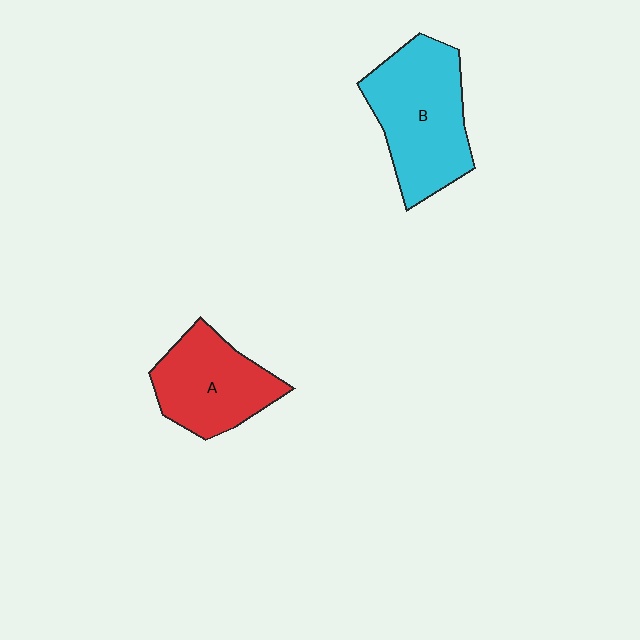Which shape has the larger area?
Shape B (cyan).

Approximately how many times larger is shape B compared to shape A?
Approximately 1.3 times.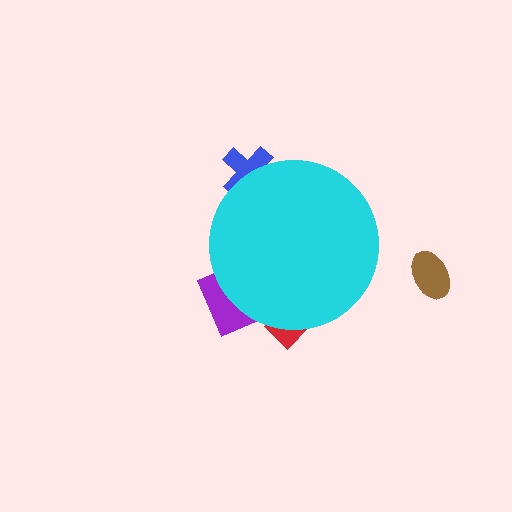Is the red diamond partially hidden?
Yes, the red diamond is partially hidden behind the cyan circle.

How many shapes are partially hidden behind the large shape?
3 shapes are partially hidden.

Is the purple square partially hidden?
Yes, the purple square is partially hidden behind the cyan circle.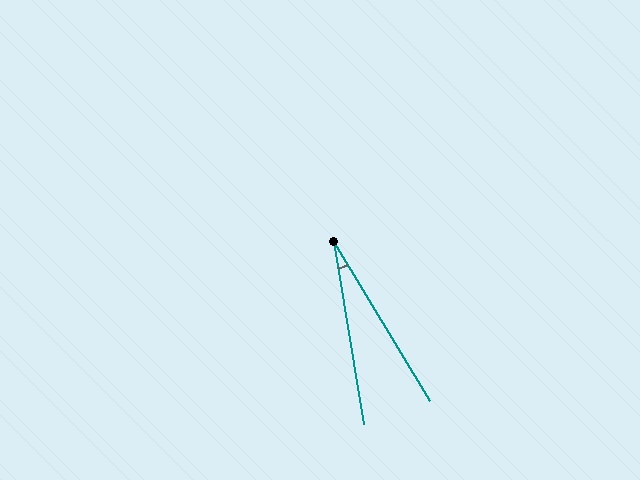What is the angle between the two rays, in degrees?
Approximately 22 degrees.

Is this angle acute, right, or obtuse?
It is acute.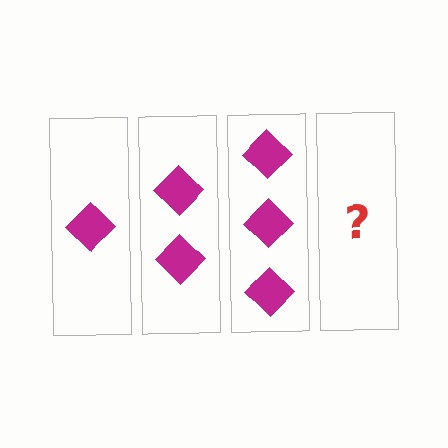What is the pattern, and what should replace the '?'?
The pattern is that each step adds one more diamond. The '?' should be 4 diamonds.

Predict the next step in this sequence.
The next step is 4 diamonds.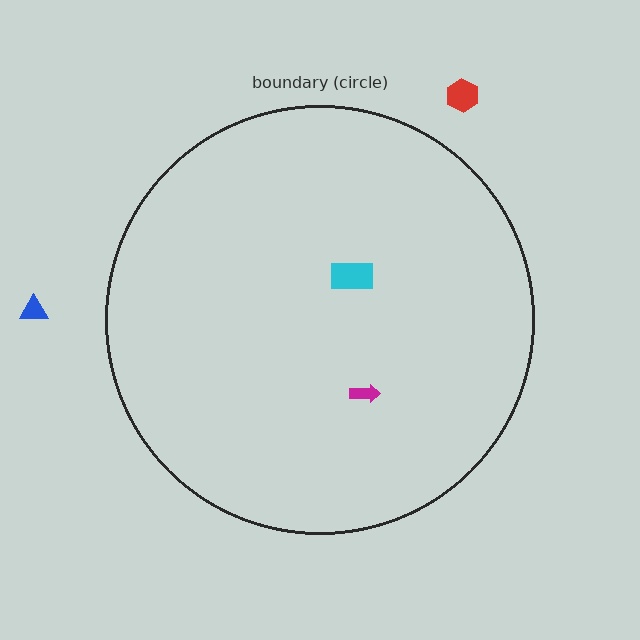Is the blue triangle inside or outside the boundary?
Outside.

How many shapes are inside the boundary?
2 inside, 2 outside.